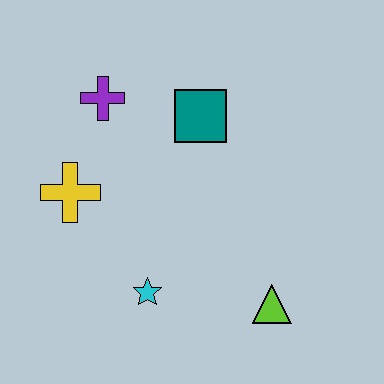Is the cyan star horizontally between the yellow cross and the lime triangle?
Yes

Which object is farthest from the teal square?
The lime triangle is farthest from the teal square.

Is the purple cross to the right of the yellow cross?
Yes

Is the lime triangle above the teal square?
No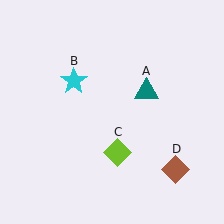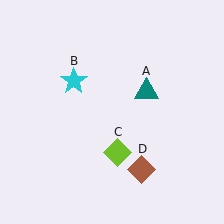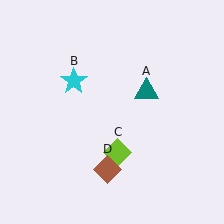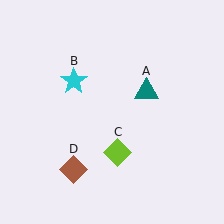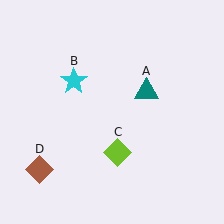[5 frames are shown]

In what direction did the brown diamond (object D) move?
The brown diamond (object D) moved left.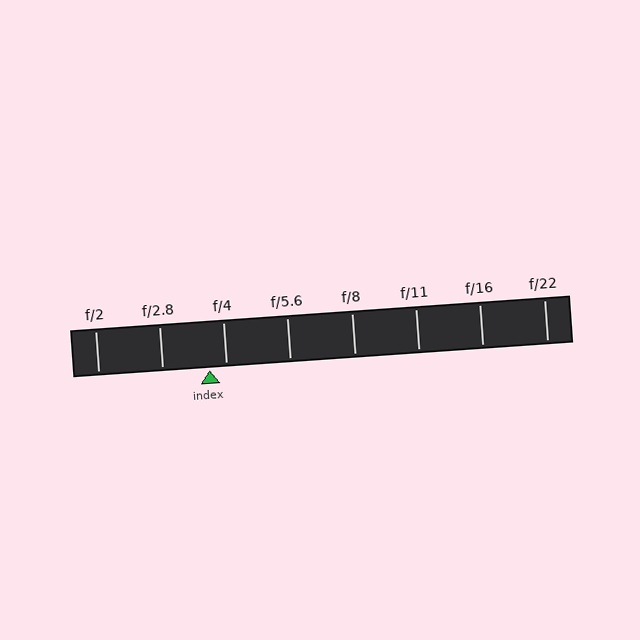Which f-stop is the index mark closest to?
The index mark is closest to f/4.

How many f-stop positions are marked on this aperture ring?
There are 8 f-stop positions marked.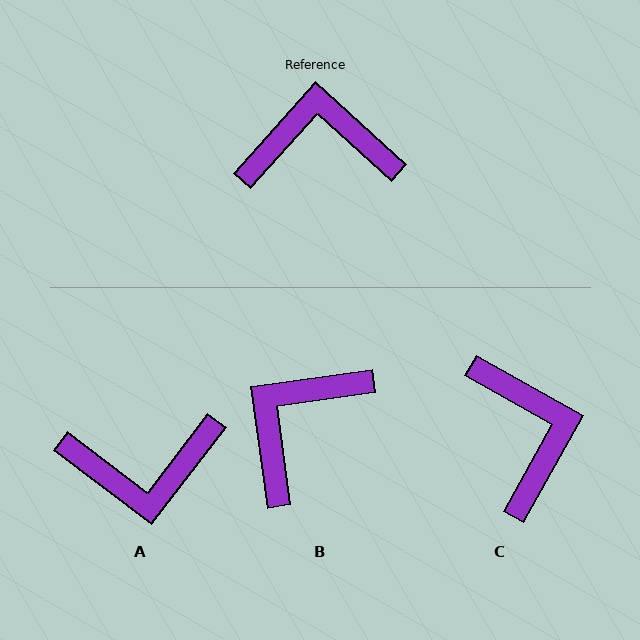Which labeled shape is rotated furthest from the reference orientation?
A, about 175 degrees away.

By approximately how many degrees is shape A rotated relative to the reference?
Approximately 175 degrees clockwise.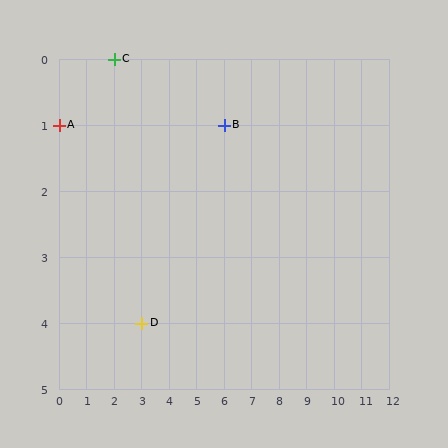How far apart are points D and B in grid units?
Points D and B are 3 columns and 3 rows apart (about 4.2 grid units diagonally).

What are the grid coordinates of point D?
Point D is at grid coordinates (3, 4).